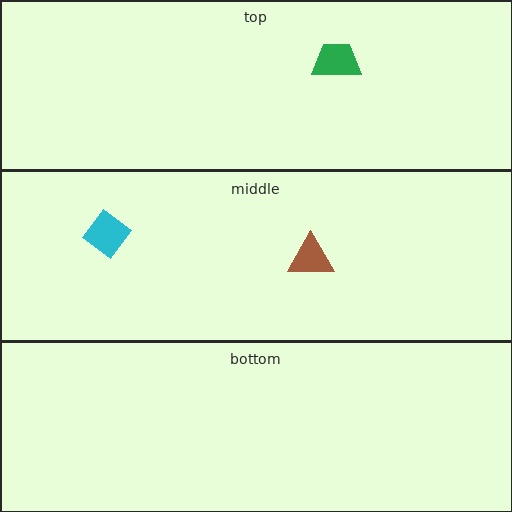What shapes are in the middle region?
The brown triangle, the cyan diamond.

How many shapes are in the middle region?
2.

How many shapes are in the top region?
1.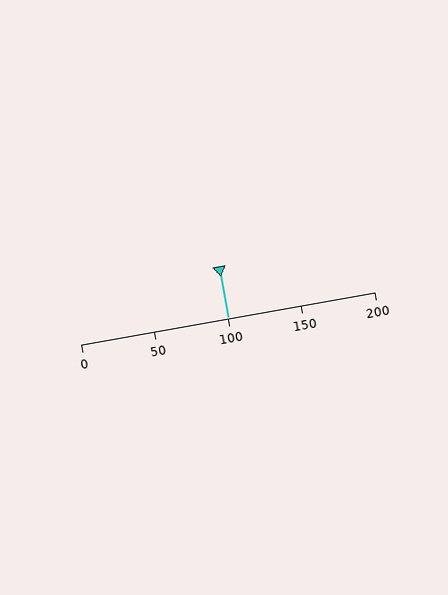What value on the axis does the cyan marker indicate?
The marker indicates approximately 100.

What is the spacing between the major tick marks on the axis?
The major ticks are spaced 50 apart.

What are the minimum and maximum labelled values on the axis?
The axis runs from 0 to 200.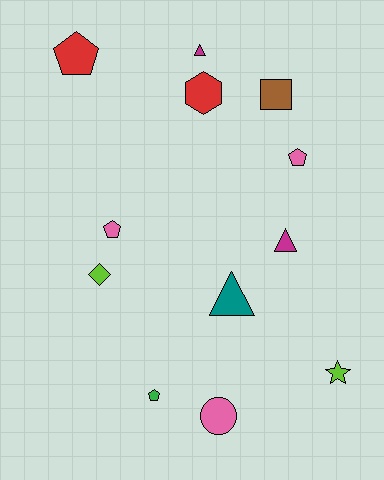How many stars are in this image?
There is 1 star.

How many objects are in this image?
There are 12 objects.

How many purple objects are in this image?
There are no purple objects.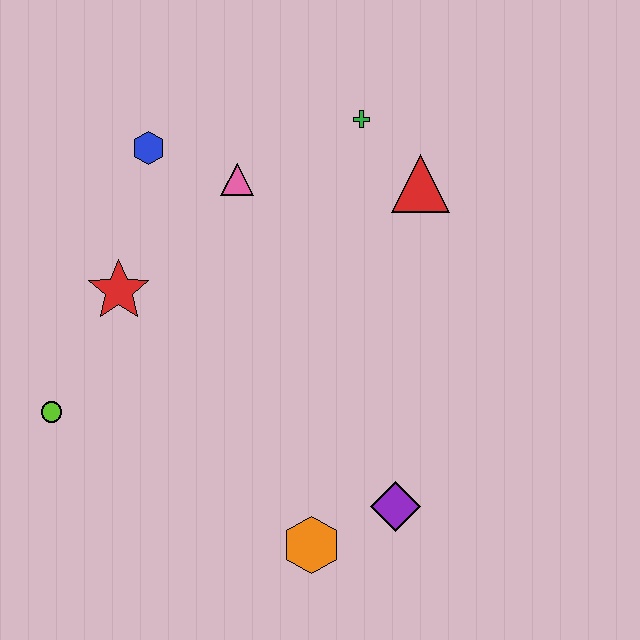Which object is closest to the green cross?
The red triangle is closest to the green cross.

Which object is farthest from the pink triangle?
The orange hexagon is farthest from the pink triangle.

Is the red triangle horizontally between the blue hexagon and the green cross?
No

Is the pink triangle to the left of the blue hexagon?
No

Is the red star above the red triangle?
No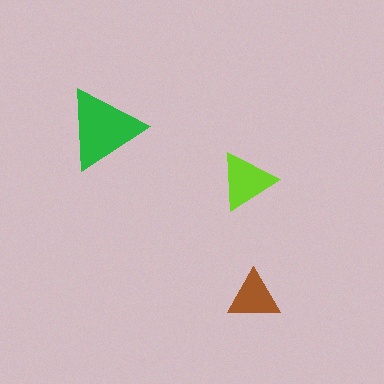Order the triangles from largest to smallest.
the green one, the lime one, the brown one.